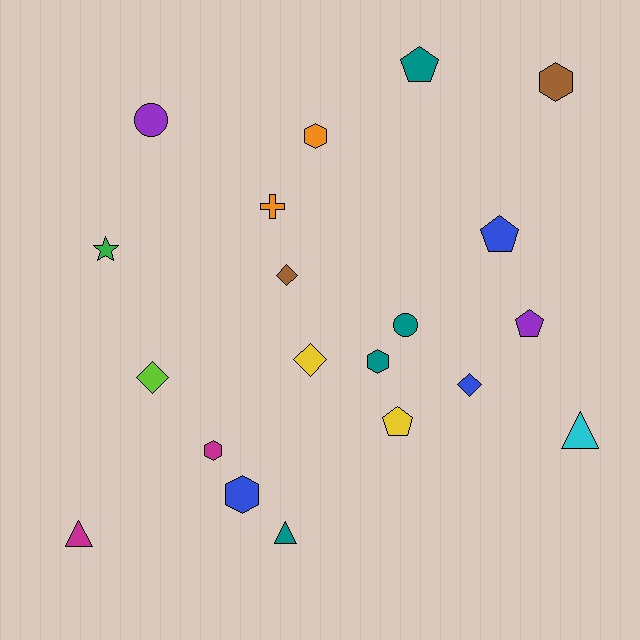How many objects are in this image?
There are 20 objects.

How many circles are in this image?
There are 2 circles.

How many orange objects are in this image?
There are 2 orange objects.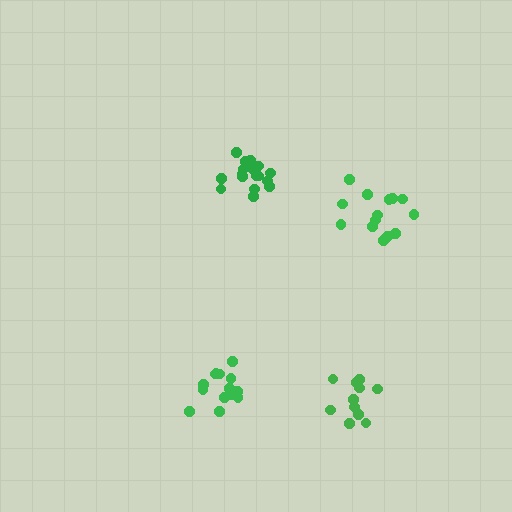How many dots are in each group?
Group 1: 14 dots, Group 2: 17 dots, Group 3: 11 dots, Group 4: 14 dots (56 total).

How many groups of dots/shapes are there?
There are 4 groups.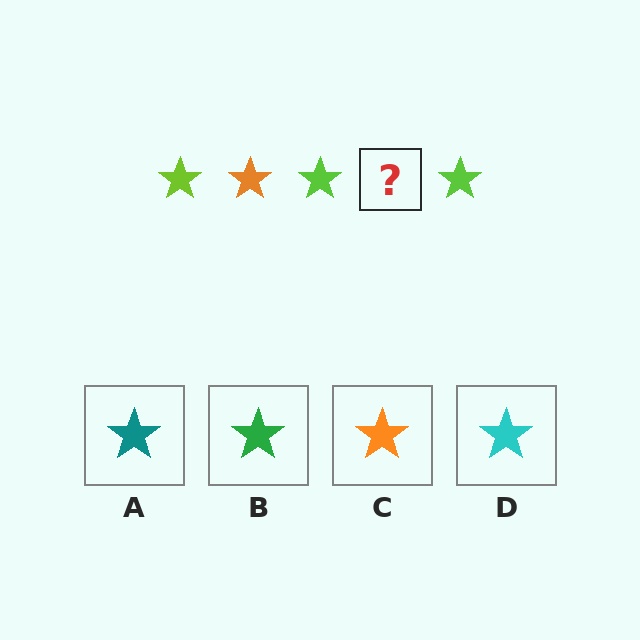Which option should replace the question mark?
Option C.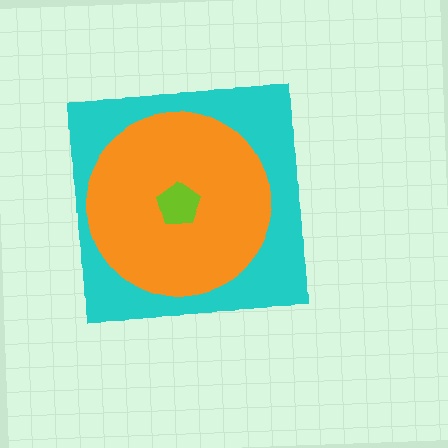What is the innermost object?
The lime pentagon.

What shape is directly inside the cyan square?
The orange circle.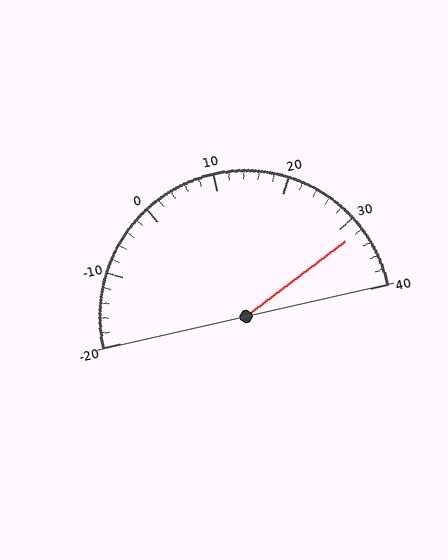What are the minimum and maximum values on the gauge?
The gauge ranges from -20 to 40.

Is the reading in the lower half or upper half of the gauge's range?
The reading is in the upper half of the range (-20 to 40).